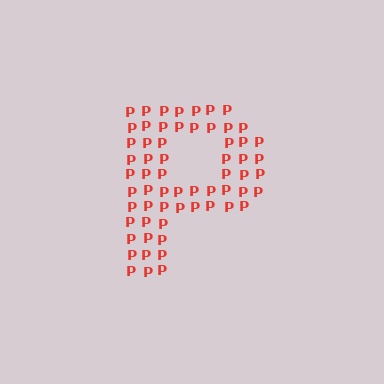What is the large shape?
The large shape is the letter P.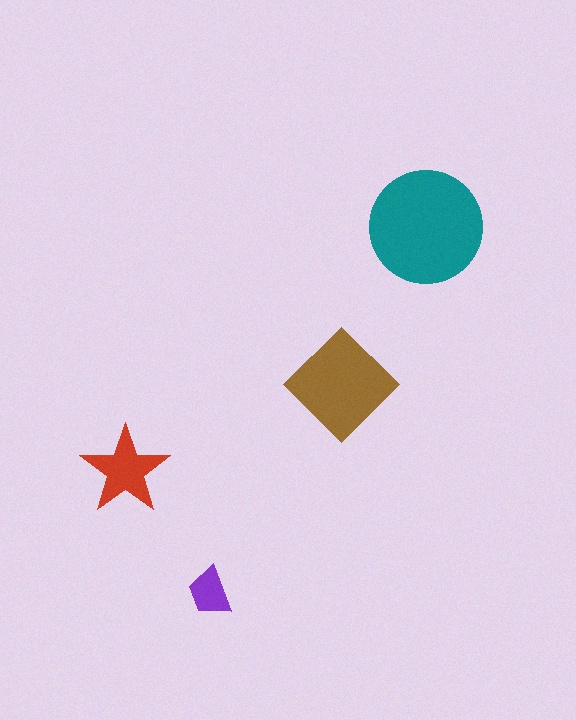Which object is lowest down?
The purple trapezoid is bottommost.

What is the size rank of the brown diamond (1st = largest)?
2nd.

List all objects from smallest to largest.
The purple trapezoid, the red star, the brown diamond, the teal circle.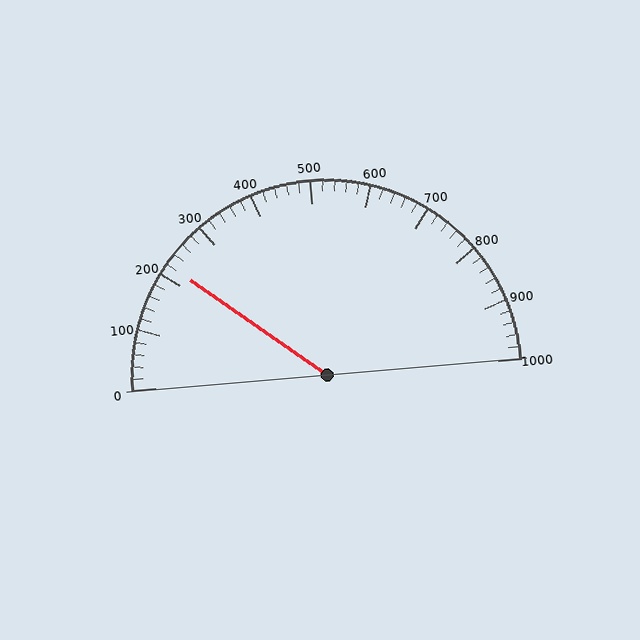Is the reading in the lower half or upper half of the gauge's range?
The reading is in the lower half of the range (0 to 1000).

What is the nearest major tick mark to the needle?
The nearest major tick mark is 200.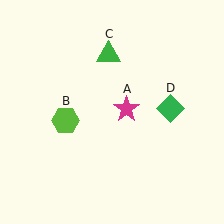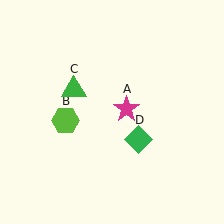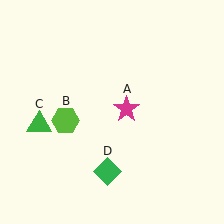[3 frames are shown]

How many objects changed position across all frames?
2 objects changed position: green triangle (object C), green diamond (object D).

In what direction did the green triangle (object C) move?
The green triangle (object C) moved down and to the left.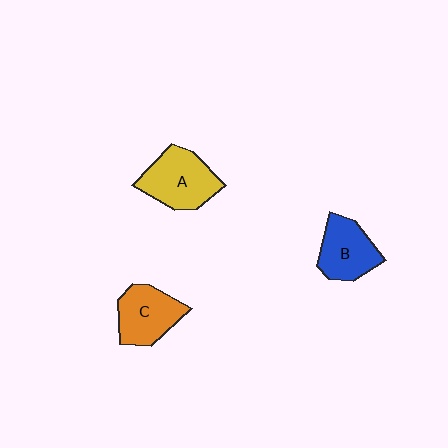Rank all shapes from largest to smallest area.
From largest to smallest: A (yellow), C (orange), B (blue).